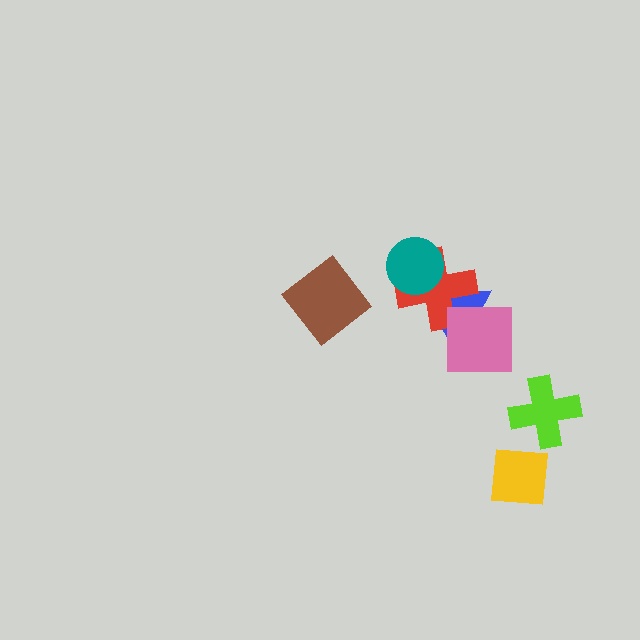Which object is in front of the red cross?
The teal circle is in front of the red cross.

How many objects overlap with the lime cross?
0 objects overlap with the lime cross.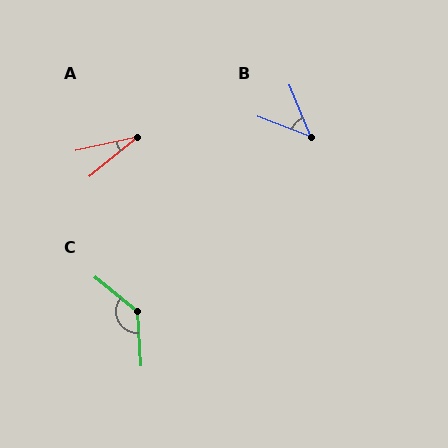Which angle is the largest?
C, at approximately 132 degrees.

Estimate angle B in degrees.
Approximately 47 degrees.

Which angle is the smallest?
A, at approximately 27 degrees.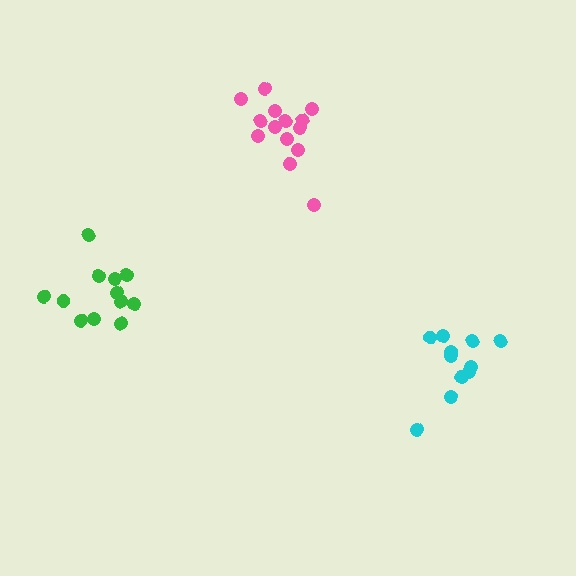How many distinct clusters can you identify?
There are 3 distinct clusters.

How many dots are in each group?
Group 1: 12 dots, Group 2: 11 dots, Group 3: 14 dots (37 total).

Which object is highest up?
The pink cluster is topmost.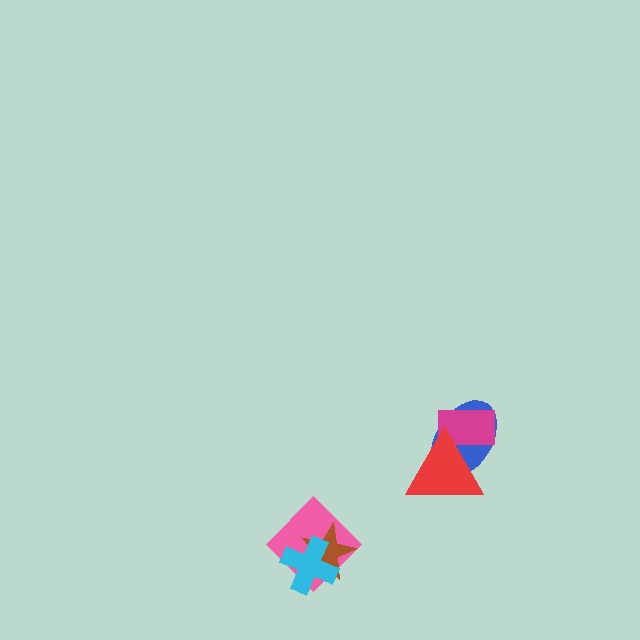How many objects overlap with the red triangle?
2 objects overlap with the red triangle.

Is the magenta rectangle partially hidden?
Yes, it is partially covered by another shape.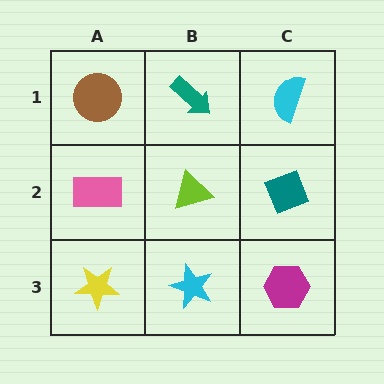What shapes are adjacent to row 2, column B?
A teal arrow (row 1, column B), a cyan star (row 3, column B), a pink rectangle (row 2, column A), a teal diamond (row 2, column C).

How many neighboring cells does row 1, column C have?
2.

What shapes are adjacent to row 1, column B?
A lime triangle (row 2, column B), a brown circle (row 1, column A), a cyan semicircle (row 1, column C).